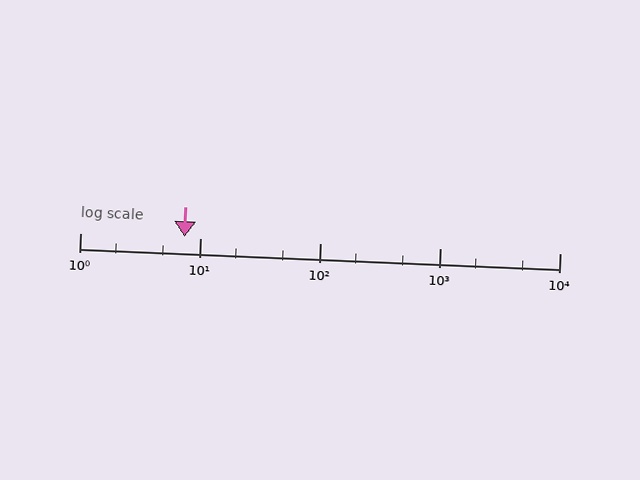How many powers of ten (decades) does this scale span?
The scale spans 4 decades, from 1 to 10000.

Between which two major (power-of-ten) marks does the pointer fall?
The pointer is between 1 and 10.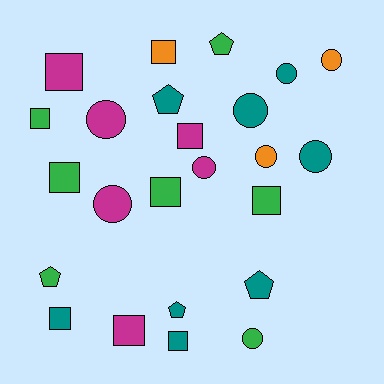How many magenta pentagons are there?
There are no magenta pentagons.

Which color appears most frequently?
Teal, with 8 objects.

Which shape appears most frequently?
Square, with 10 objects.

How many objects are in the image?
There are 24 objects.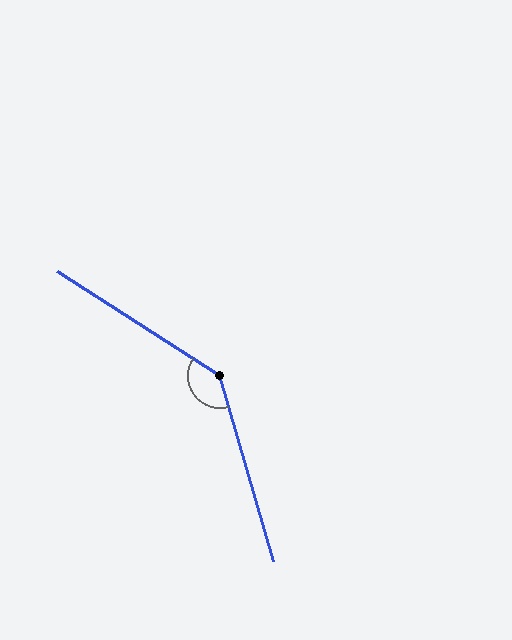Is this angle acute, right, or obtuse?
It is obtuse.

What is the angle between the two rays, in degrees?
Approximately 139 degrees.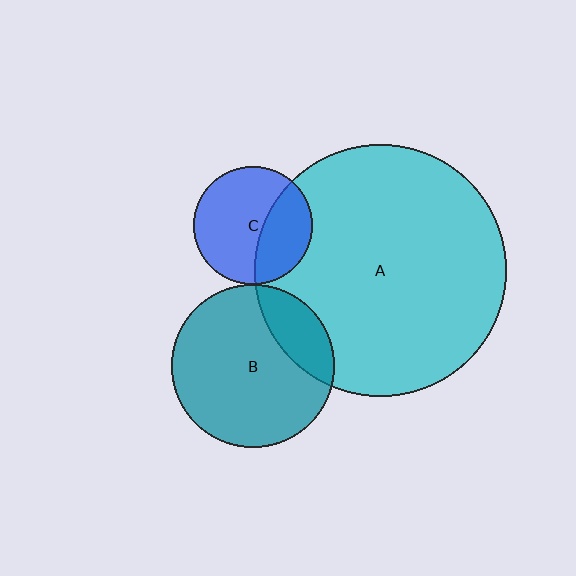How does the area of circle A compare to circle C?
Approximately 4.5 times.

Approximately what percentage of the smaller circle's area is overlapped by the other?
Approximately 20%.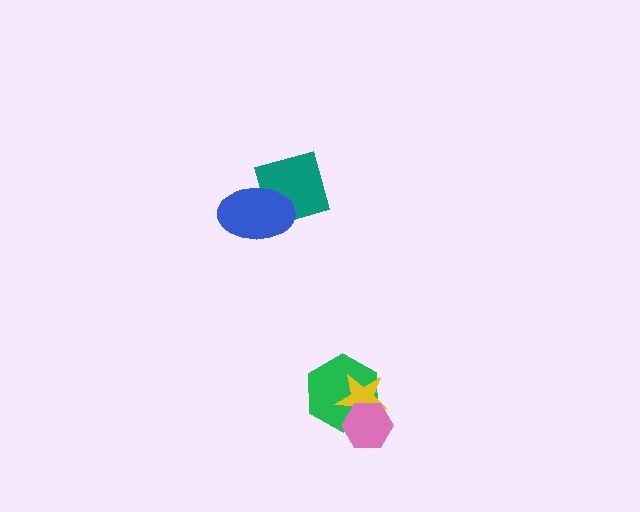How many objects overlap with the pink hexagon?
2 objects overlap with the pink hexagon.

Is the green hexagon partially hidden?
Yes, it is partially covered by another shape.